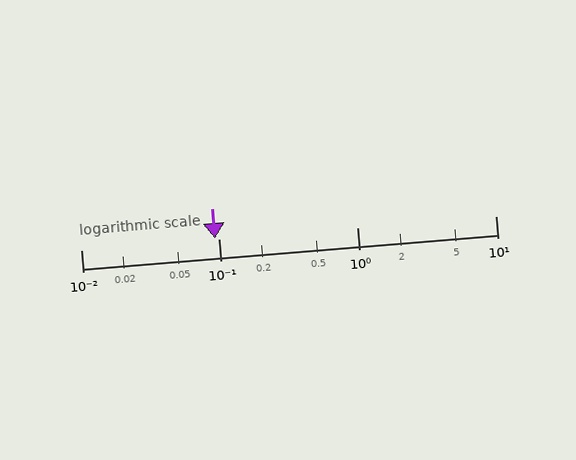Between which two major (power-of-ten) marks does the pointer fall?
The pointer is between 0.01 and 0.1.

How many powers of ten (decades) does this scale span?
The scale spans 3 decades, from 0.01 to 10.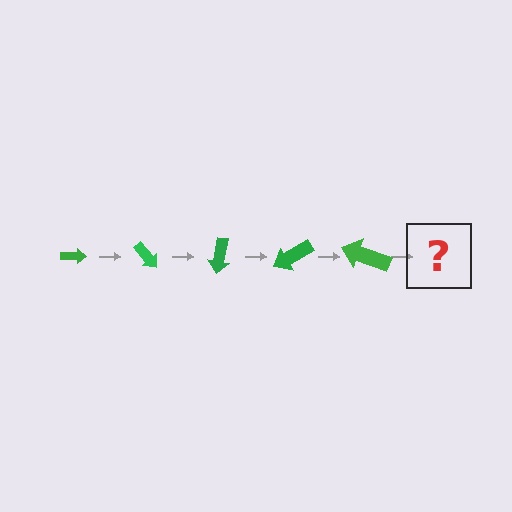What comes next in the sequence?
The next element should be an arrow, larger than the previous one and rotated 250 degrees from the start.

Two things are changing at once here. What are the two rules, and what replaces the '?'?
The two rules are that the arrow grows larger each step and it rotates 50 degrees each step. The '?' should be an arrow, larger than the previous one and rotated 250 degrees from the start.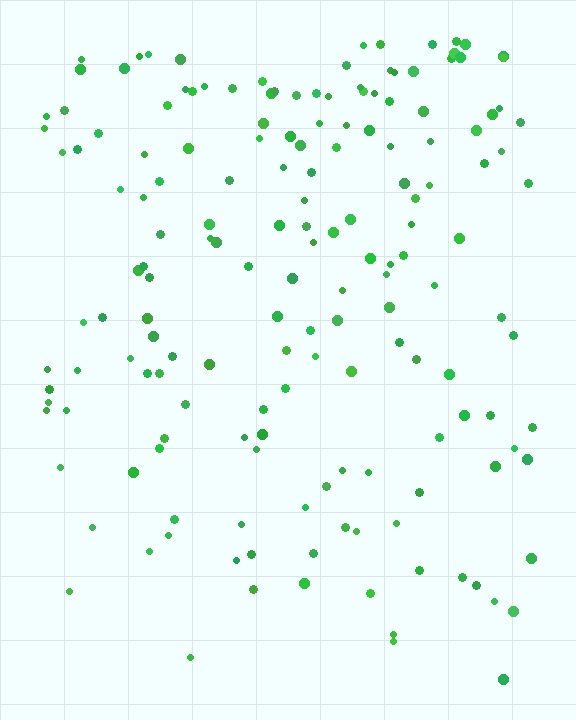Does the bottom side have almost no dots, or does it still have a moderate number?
Still a moderate number, just noticeably fewer than the top.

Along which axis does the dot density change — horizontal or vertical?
Vertical.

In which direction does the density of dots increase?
From bottom to top, with the top side densest.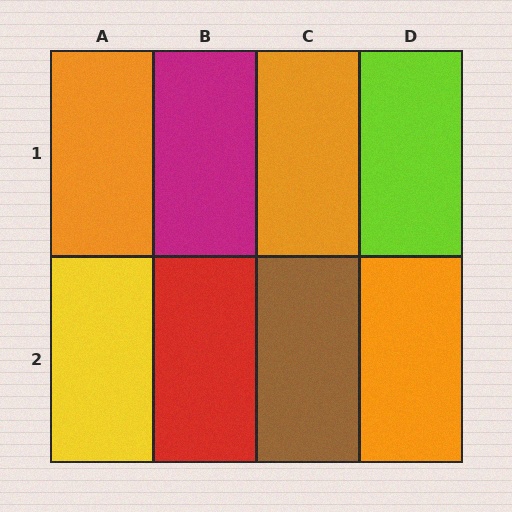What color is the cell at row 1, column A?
Orange.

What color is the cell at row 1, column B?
Magenta.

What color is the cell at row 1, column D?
Lime.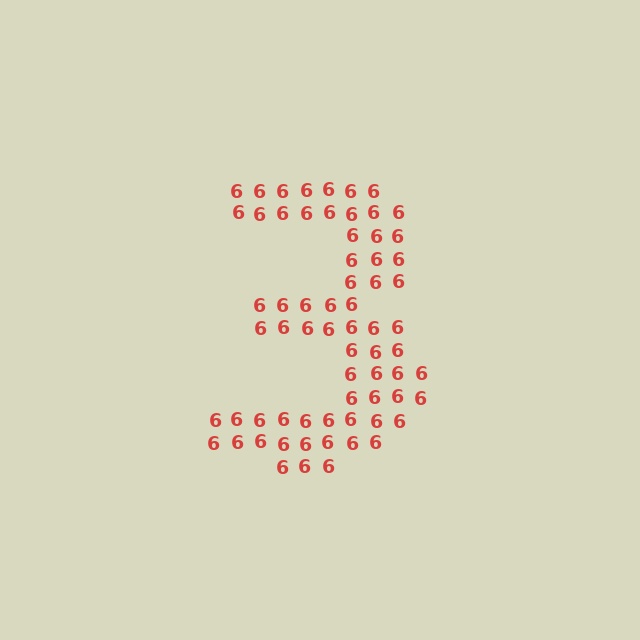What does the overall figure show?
The overall figure shows the digit 3.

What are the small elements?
The small elements are digit 6's.